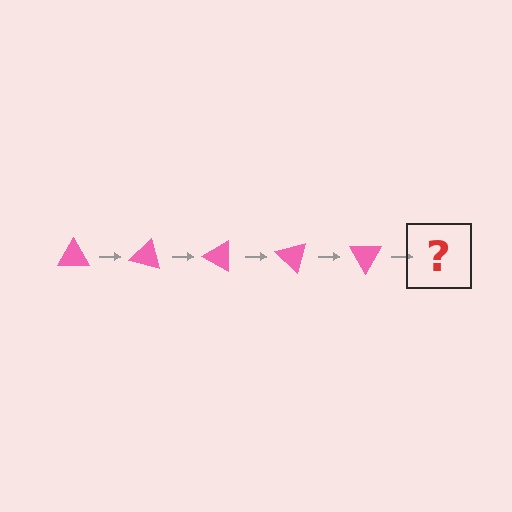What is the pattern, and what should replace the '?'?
The pattern is that the triangle rotates 15 degrees each step. The '?' should be a pink triangle rotated 75 degrees.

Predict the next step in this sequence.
The next step is a pink triangle rotated 75 degrees.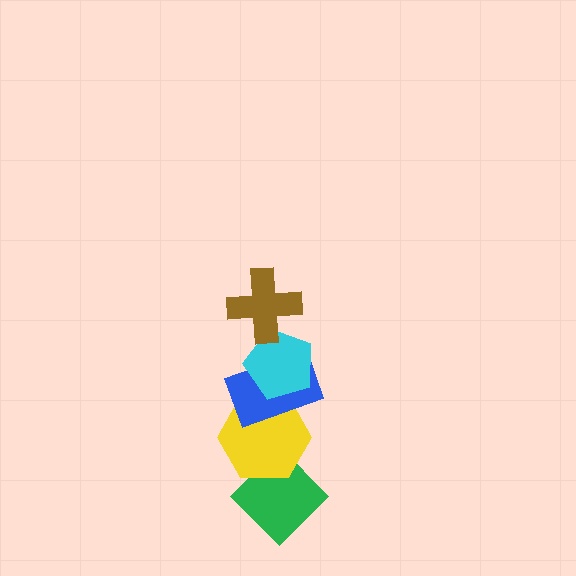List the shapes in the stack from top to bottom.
From top to bottom: the brown cross, the cyan pentagon, the blue rectangle, the yellow hexagon, the green diamond.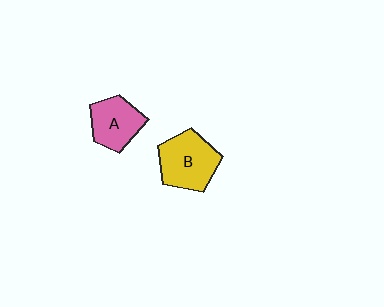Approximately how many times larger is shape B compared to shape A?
Approximately 1.3 times.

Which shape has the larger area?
Shape B (yellow).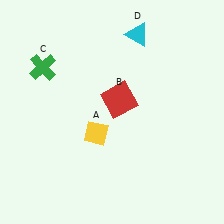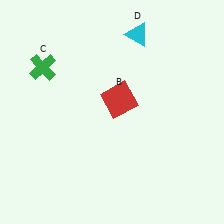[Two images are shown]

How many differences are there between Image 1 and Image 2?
There is 1 difference between the two images.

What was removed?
The yellow diamond (A) was removed in Image 2.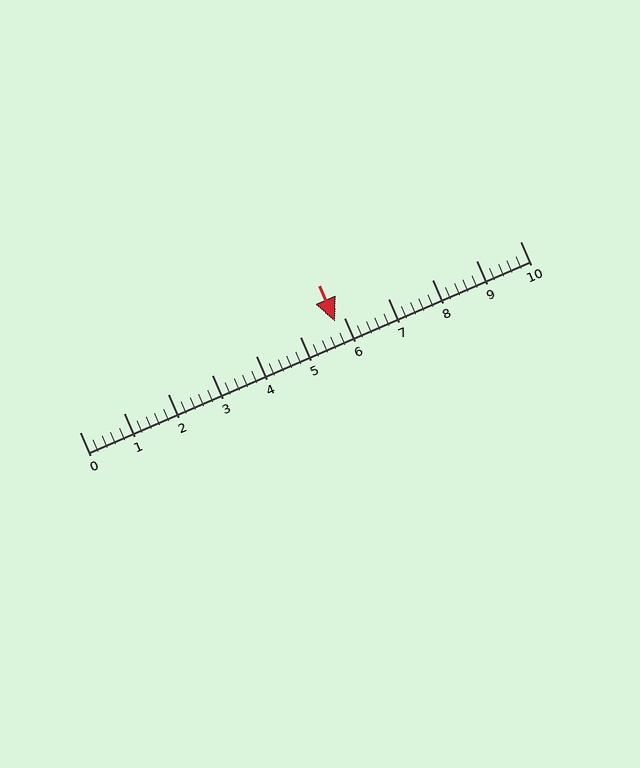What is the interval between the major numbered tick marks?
The major tick marks are spaced 1 units apart.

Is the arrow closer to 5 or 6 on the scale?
The arrow is closer to 6.